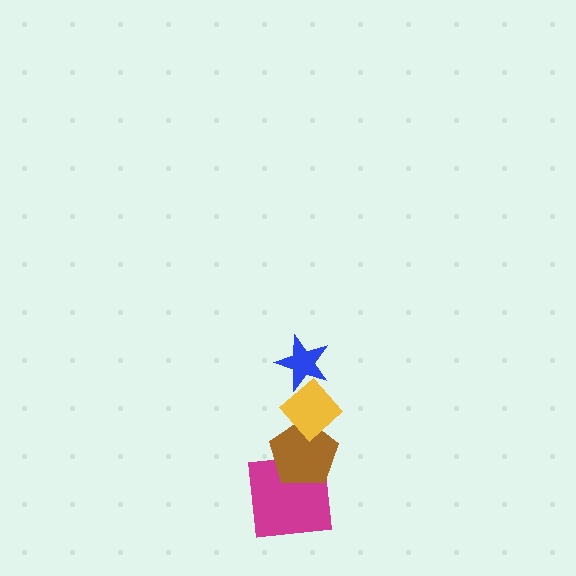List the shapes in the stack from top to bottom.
From top to bottom: the blue star, the yellow diamond, the brown pentagon, the magenta square.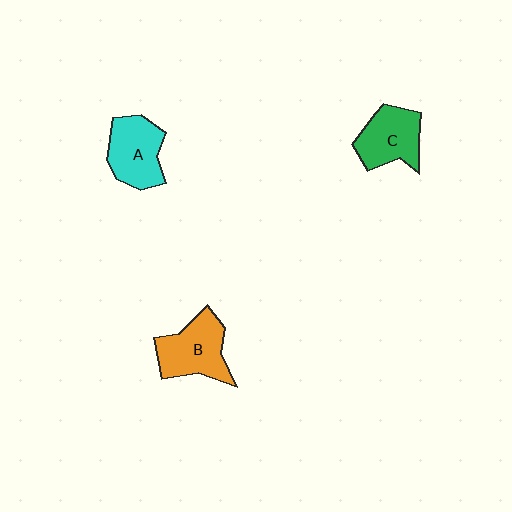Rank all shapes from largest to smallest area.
From largest to smallest: B (orange), A (cyan), C (green).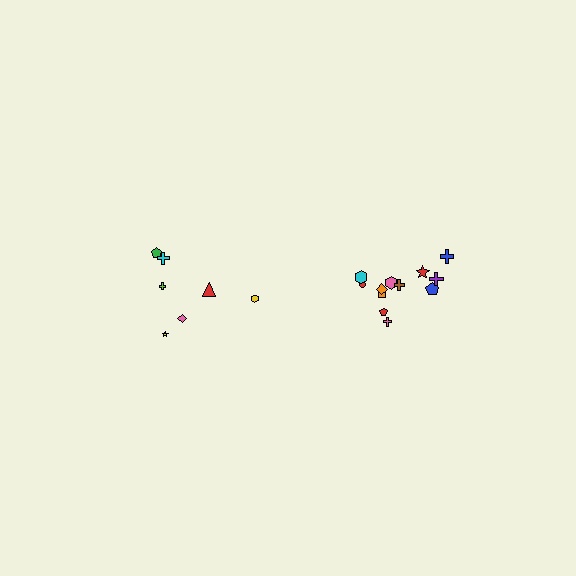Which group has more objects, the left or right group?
The right group.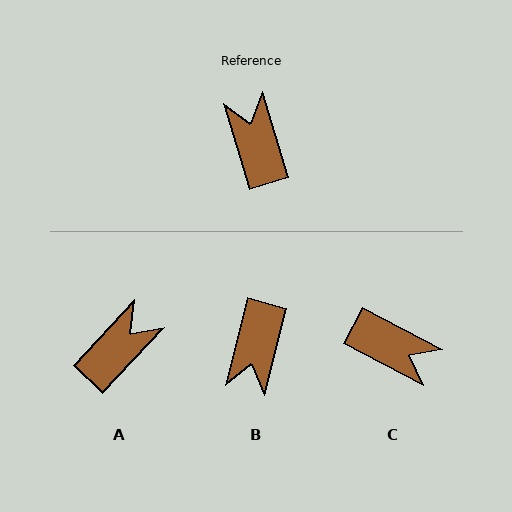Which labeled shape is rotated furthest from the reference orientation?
B, about 149 degrees away.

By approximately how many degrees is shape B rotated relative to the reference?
Approximately 149 degrees counter-clockwise.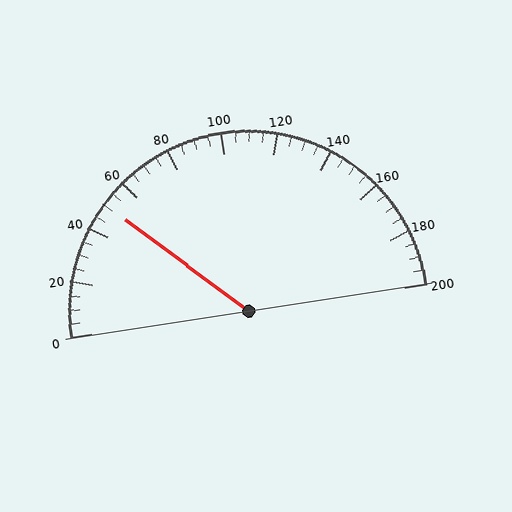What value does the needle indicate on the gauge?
The needle indicates approximately 50.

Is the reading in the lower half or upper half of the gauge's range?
The reading is in the lower half of the range (0 to 200).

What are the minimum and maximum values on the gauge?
The gauge ranges from 0 to 200.